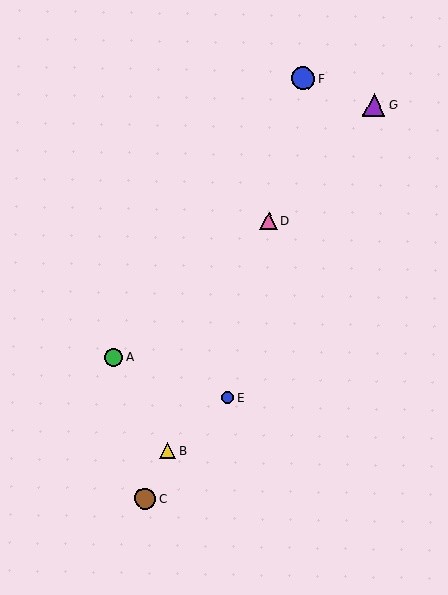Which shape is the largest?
The blue circle (labeled F) is the largest.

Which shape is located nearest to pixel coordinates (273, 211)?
The pink triangle (labeled D) at (269, 221) is nearest to that location.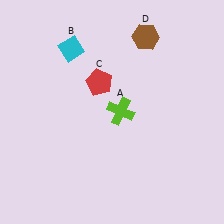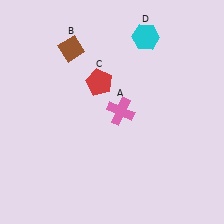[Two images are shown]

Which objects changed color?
A changed from lime to pink. B changed from cyan to brown. D changed from brown to cyan.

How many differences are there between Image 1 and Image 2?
There are 3 differences between the two images.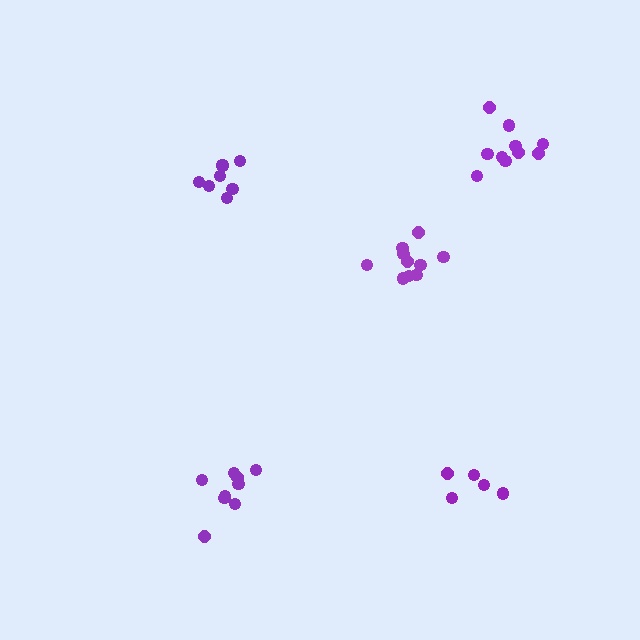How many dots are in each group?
Group 1: 9 dots, Group 2: 5 dots, Group 3: 8 dots, Group 4: 10 dots, Group 5: 10 dots (42 total).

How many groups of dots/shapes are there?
There are 5 groups.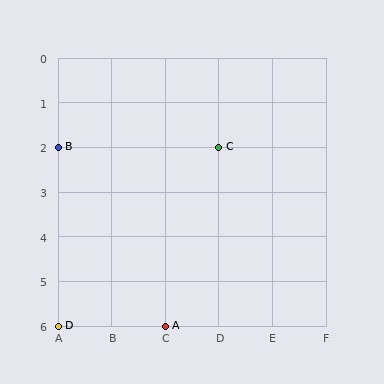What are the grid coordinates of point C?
Point C is at grid coordinates (D, 2).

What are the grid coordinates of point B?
Point B is at grid coordinates (A, 2).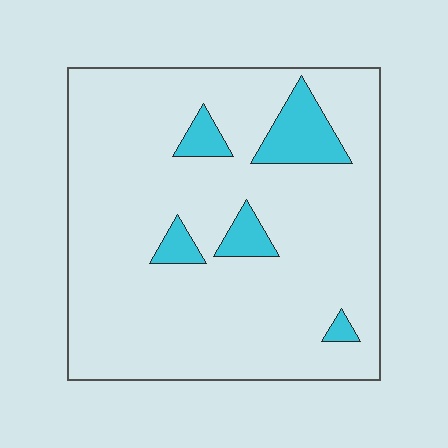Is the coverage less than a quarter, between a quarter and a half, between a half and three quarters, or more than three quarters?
Less than a quarter.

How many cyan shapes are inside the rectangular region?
5.